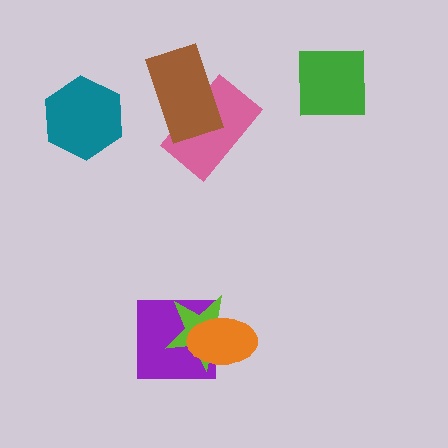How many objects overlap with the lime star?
2 objects overlap with the lime star.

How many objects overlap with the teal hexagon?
0 objects overlap with the teal hexagon.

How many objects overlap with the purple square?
2 objects overlap with the purple square.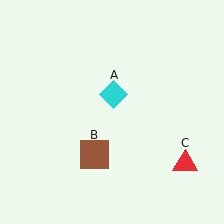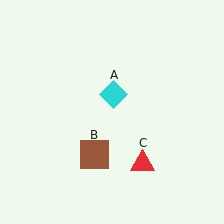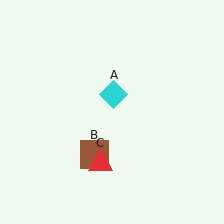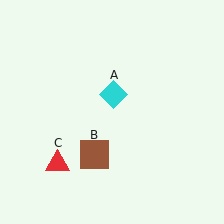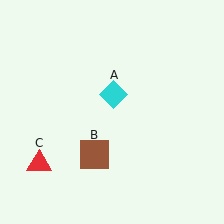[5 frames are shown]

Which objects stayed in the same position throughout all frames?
Cyan diamond (object A) and brown square (object B) remained stationary.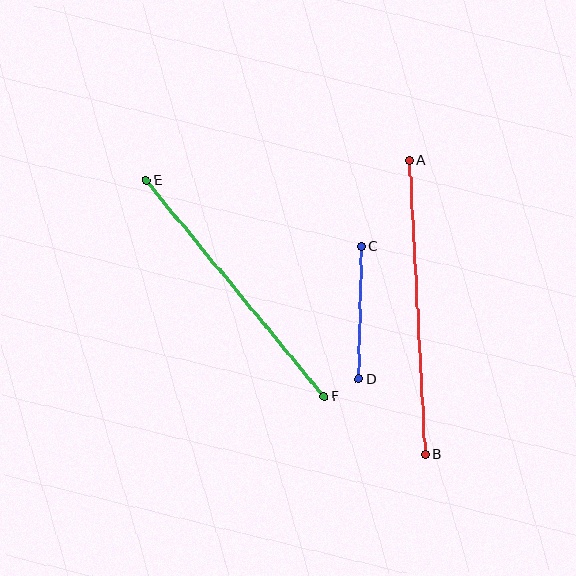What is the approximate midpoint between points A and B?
The midpoint is at approximately (417, 307) pixels.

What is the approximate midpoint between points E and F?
The midpoint is at approximately (235, 288) pixels.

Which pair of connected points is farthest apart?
Points A and B are farthest apart.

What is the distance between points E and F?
The distance is approximately 280 pixels.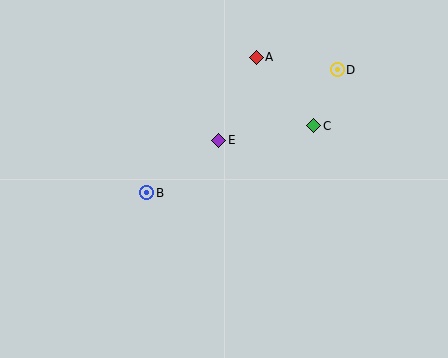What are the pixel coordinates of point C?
Point C is at (314, 126).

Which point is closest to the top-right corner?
Point D is closest to the top-right corner.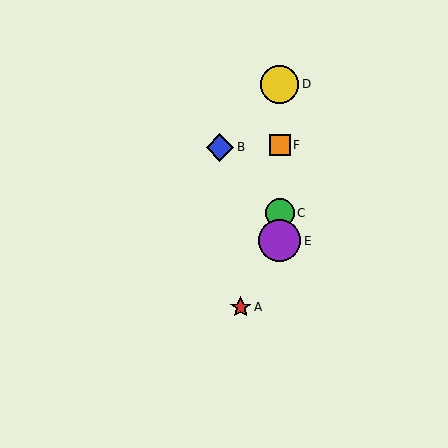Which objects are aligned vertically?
Objects C, D, E, F are aligned vertically.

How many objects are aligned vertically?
4 objects (C, D, E, F) are aligned vertically.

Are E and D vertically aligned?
Yes, both are at x≈280.